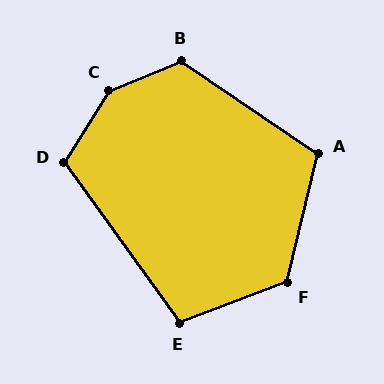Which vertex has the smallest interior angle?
E, at approximately 105 degrees.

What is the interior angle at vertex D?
Approximately 112 degrees (obtuse).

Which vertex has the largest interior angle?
C, at approximately 144 degrees.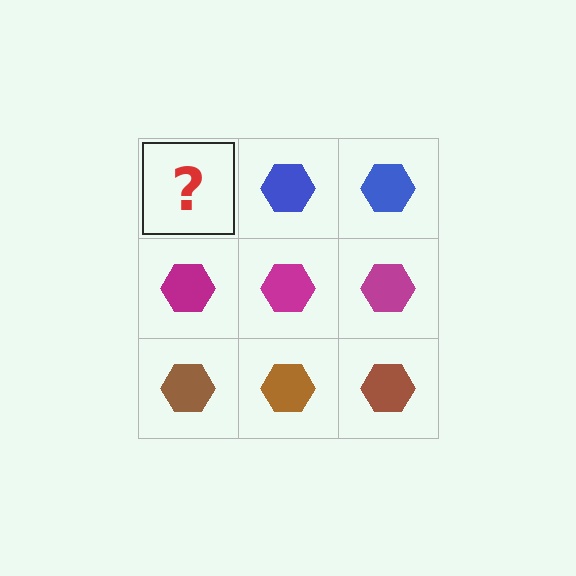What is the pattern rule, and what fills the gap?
The rule is that each row has a consistent color. The gap should be filled with a blue hexagon.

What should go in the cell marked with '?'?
The missing cell should contain a blue hexagon.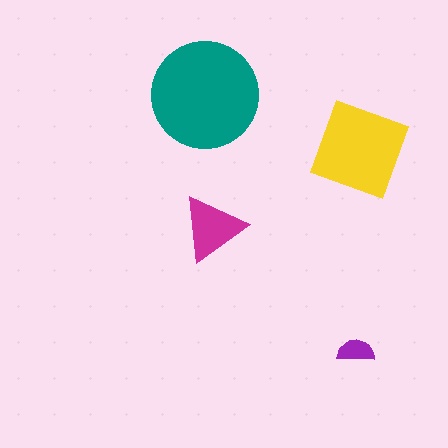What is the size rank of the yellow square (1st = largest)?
2nd.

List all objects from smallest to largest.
The purple semicircle, the magenta triangle, the yellow square, the teal circle.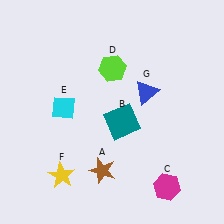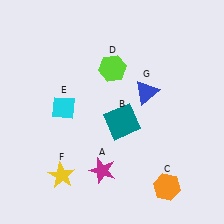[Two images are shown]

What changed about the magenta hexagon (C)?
In Image 1, C is magenta. In Image 2, it changed to orange.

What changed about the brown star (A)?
In Image 1, A is brown. In Image 2, it changed to magenta.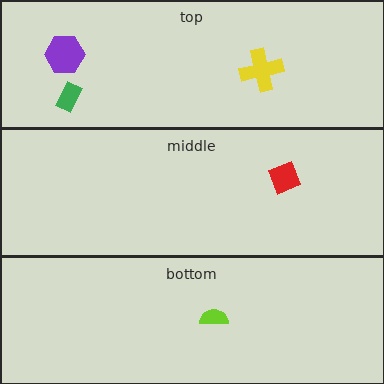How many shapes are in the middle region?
1.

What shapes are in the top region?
The purple hexagon, the yellow cross, the green rectangle.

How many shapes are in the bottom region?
1.